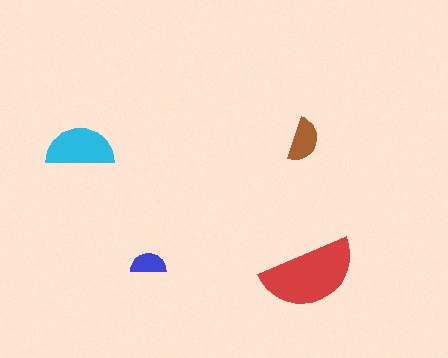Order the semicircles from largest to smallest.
the red one, the cyan one, the brown one, the blue one.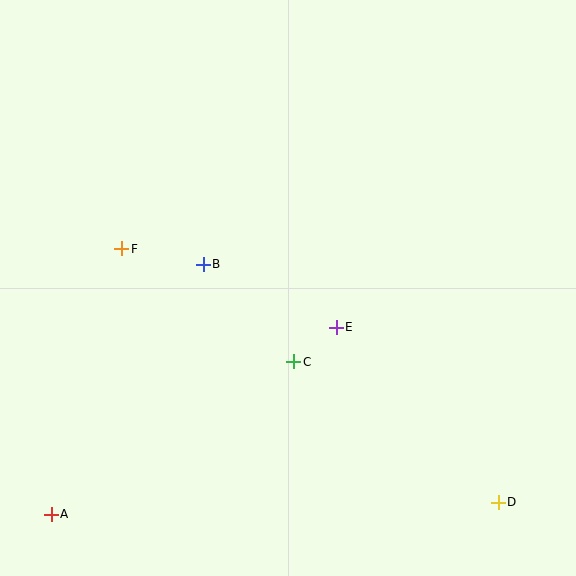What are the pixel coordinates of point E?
Point E is at (336, 327).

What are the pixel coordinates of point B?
Point B is at (203, 264).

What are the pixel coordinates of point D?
Point D is at (498, 502).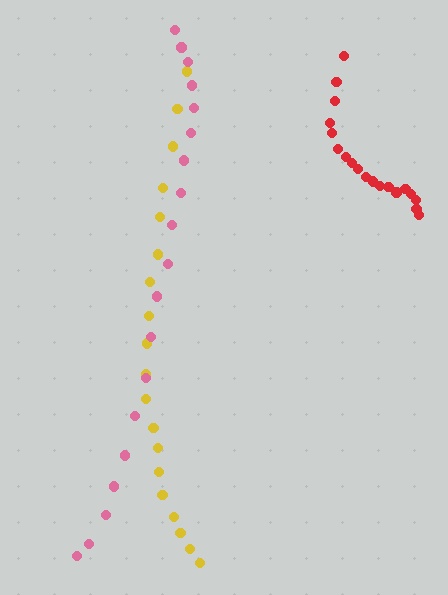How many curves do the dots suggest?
There are 3 distinct paths.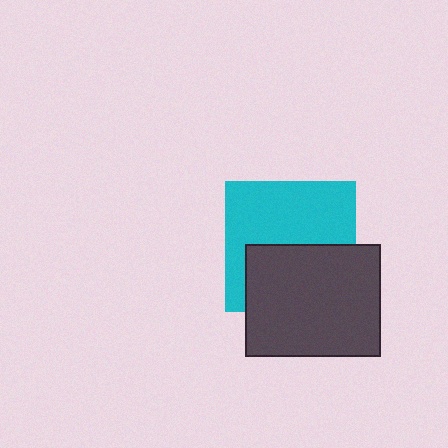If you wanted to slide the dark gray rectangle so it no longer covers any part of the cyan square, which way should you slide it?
Slide it down — that is the most direct way to separate the two shapes.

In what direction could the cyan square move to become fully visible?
The cyan square could move up. That would shift it out from behind the dark gray rectangle entirely.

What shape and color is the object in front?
The object in front is a dark gray rectangle.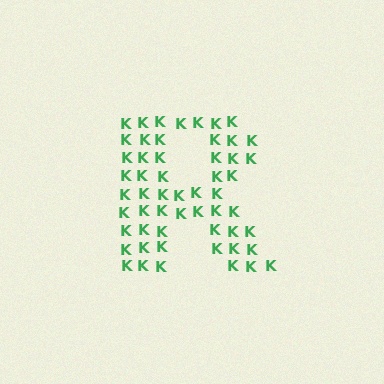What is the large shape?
The large shape is the letter R.